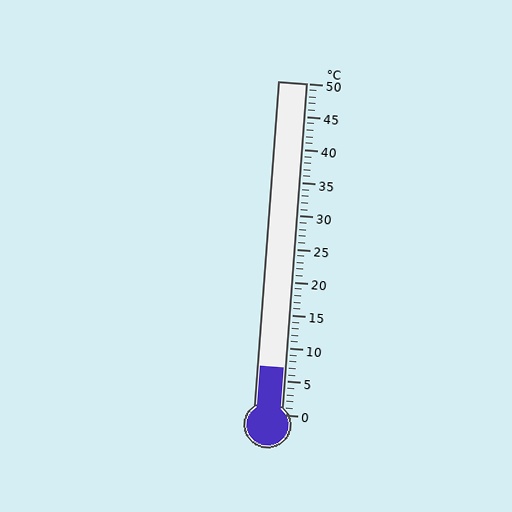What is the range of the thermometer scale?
The thermometer scale ranges from 0°C to 50°C.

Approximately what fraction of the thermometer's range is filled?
The thermometer is filled to approximately 15% of its range.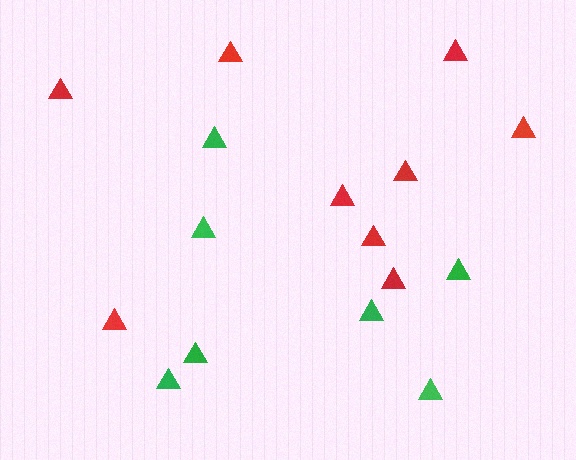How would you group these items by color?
There are 2 groups: one group of green triangles (7) and one group of red triangles (9).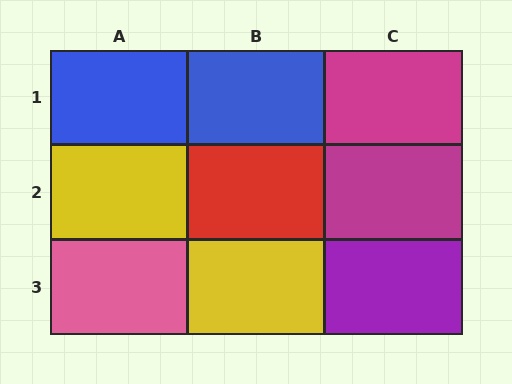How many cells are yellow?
2 cells are yellow.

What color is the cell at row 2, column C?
Magenta.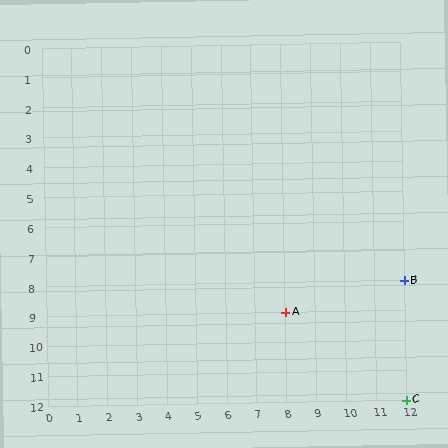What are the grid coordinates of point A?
Point A is at grid coordinates (8, 9).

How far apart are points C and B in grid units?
Points C and B are 4 rows apart.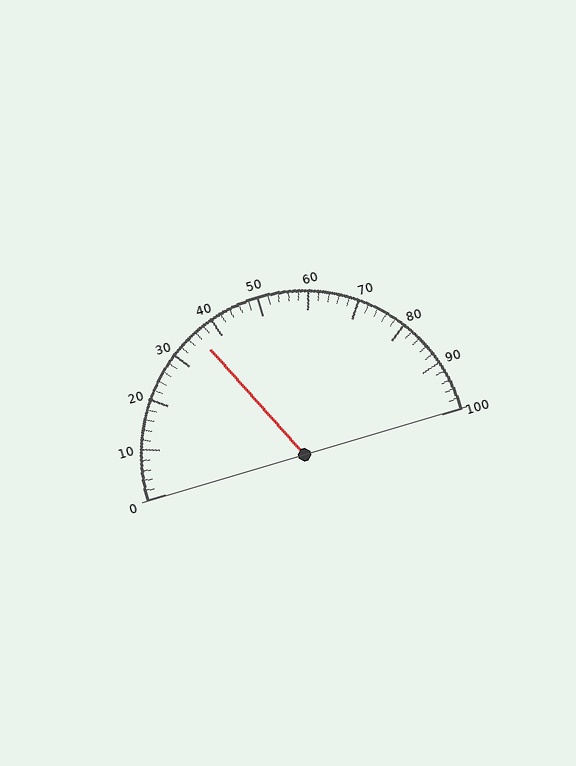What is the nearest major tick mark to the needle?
The nearest major tick mark is 40.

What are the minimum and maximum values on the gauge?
The gauge ranges from 0 to 100.